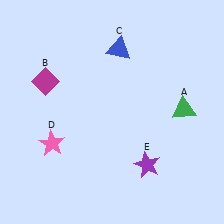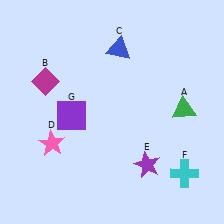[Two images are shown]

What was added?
A cyan cross (F), a purple square (G) were added in Image 2.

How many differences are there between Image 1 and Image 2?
There are 2 differences between the two images.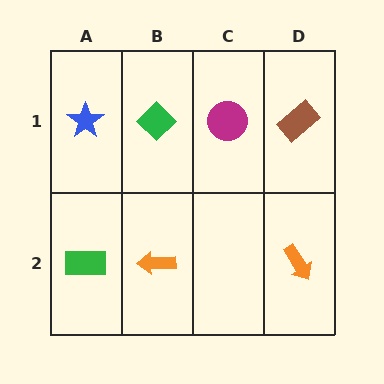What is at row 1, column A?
A blue star.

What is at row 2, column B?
An orange arrow.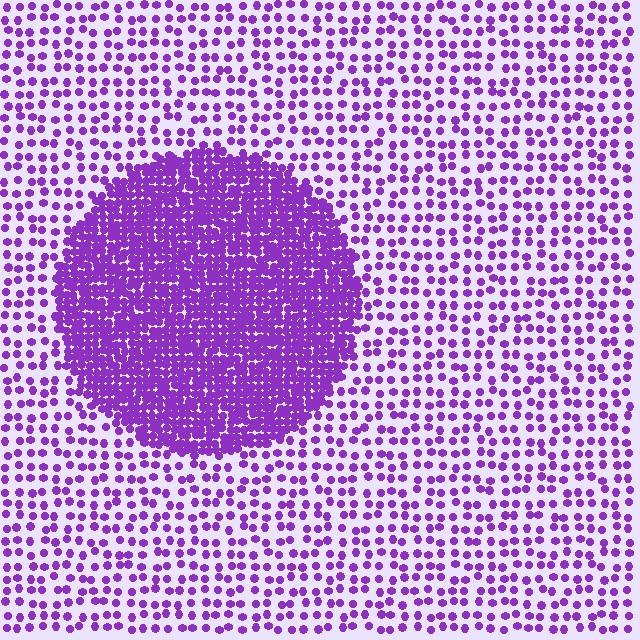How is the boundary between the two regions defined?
The boundary is defined by a change in element density (approximately 3.1x ratio). All elements are the same color, size, and shape.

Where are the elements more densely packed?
The elements are more densely packed inside the circle boundary.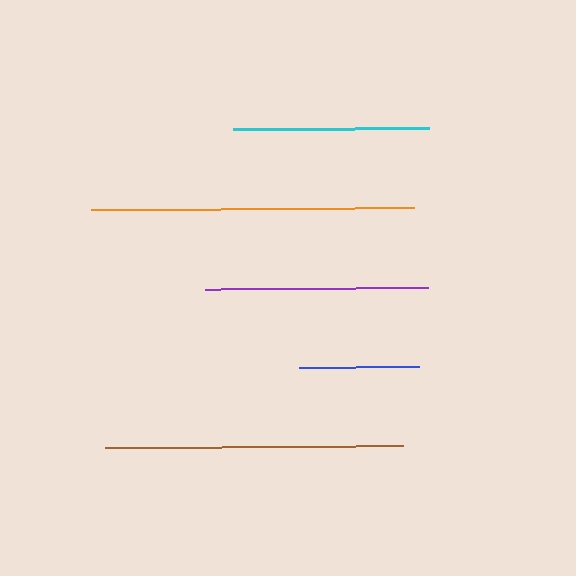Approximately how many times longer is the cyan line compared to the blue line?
The cyan line is approximately 1.6 times the length of the blue line.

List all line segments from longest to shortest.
From longest to shortest: orange, brown, purple, cyan, blue.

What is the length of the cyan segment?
The cyan segment is approximately 195 pixels long.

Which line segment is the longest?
The orange line is the longest at approximately 323 pixels.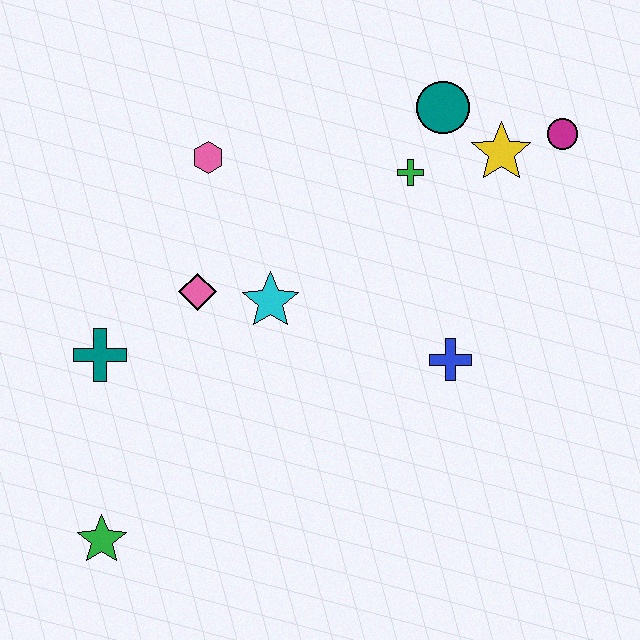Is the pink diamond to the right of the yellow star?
No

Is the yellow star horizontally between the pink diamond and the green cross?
No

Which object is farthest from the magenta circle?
The green star is farthest from the magenta circle.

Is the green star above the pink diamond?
No